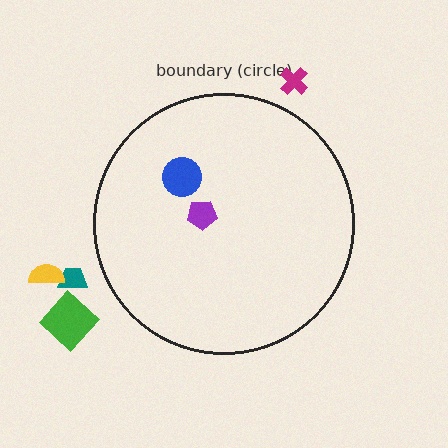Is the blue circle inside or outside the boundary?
Inside.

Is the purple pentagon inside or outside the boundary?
Inside.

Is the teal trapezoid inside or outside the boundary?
Outside.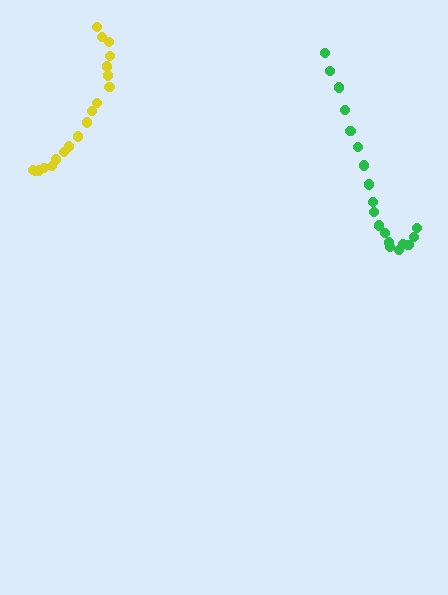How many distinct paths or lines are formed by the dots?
There are 2 distinct paths.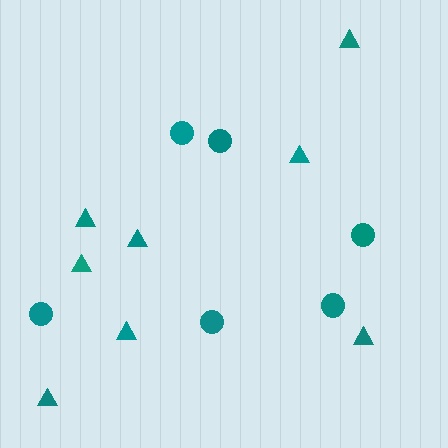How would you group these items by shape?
There are 2 groups: one group of circles (6) and one group of triangles (8).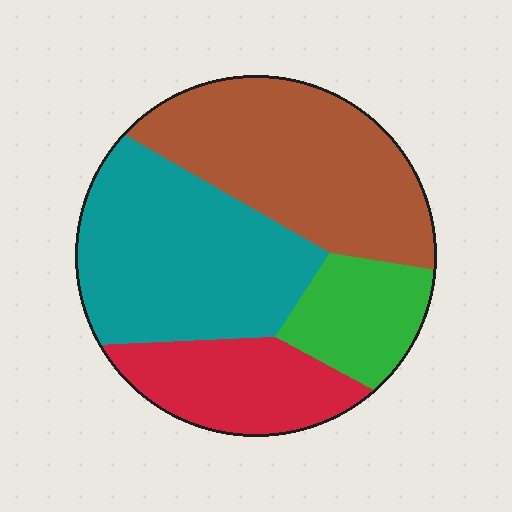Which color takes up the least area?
Green, at roughly 15%.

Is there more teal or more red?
Teal.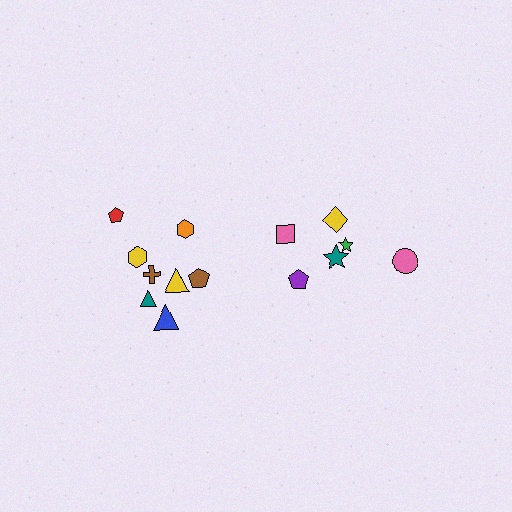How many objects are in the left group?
There are 8 objects.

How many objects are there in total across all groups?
There are 14 objects.